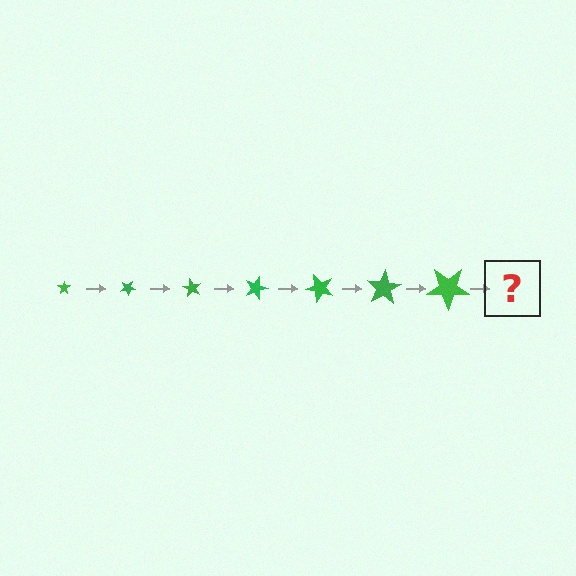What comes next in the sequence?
The next element should be a star, larger than the previous one and rotated 210 degrees from the start.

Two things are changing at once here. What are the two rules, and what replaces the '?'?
The two rules are that the star grows larger each step and it rotates 30 degrees each step. The '?' should be a star, larger than the previous one and rotated 210 degrees from the start.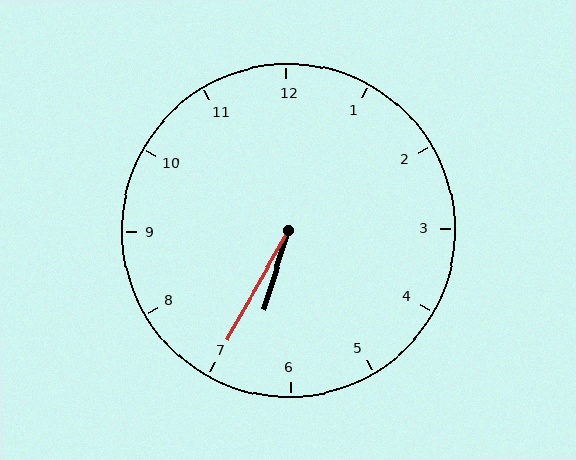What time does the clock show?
6:35.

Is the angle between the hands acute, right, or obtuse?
It is acute.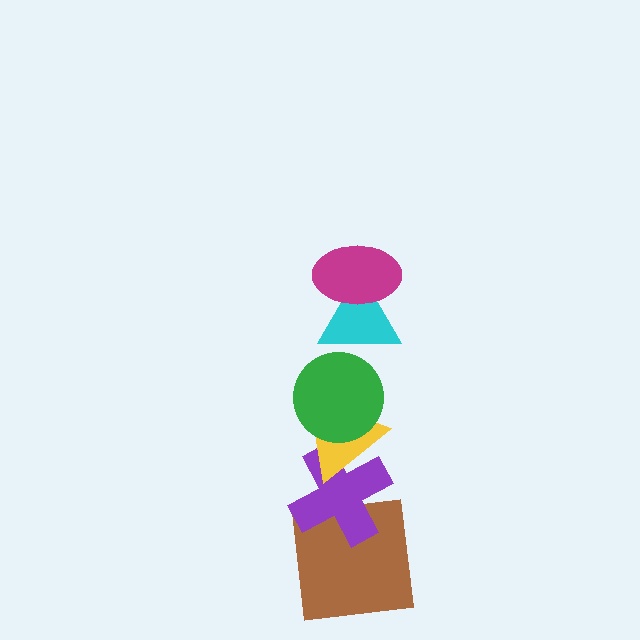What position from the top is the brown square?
The brown square is 6th from the top.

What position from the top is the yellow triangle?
The yellow triangle is 4th from the top.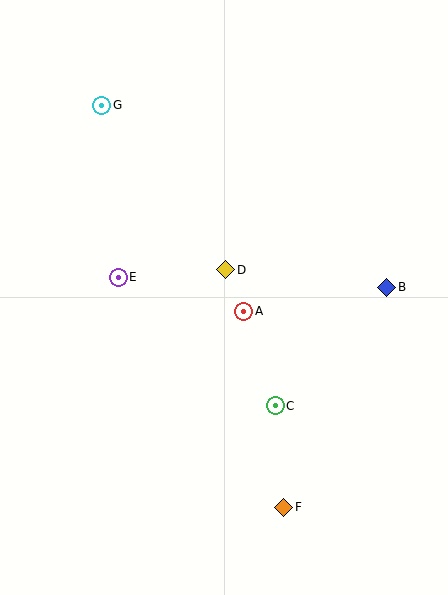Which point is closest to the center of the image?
Point A at (244, 311) is closest to the center.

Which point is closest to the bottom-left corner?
Point F is closest to the bottom-left corner.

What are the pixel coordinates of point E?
Point E is at (118, 277).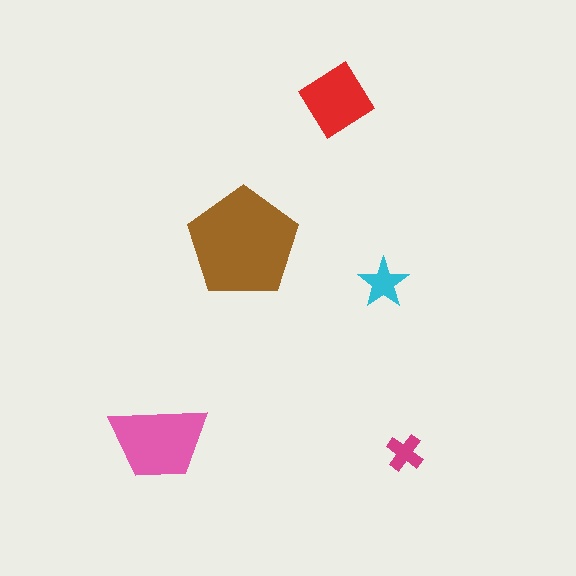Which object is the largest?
The brown pentagon.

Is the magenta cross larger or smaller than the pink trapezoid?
Smaller.